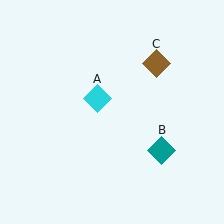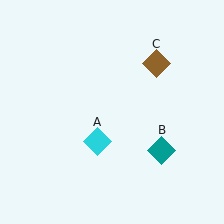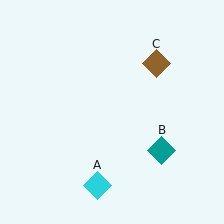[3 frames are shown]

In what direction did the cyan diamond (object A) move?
The cyan diamond (object A) moved down.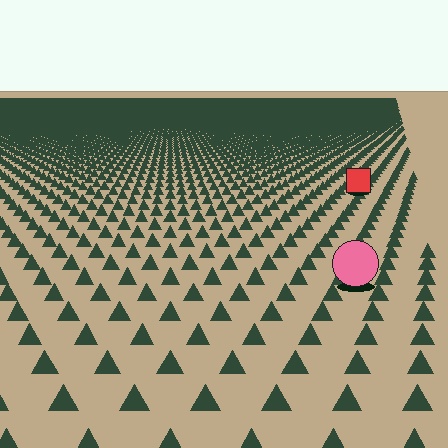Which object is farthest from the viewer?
The red square is farthest from the viewer. It appears smaller and the ground texture around it is denser.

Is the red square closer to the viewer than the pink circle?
No. The pink circle is closer — you can tell from the texture gradient: the ground texture is coarser near it.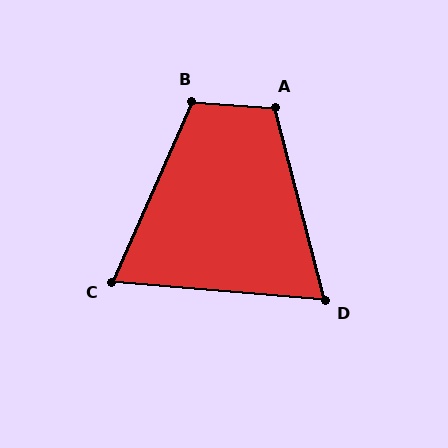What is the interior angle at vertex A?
Approximately 109 degrees (obtuse).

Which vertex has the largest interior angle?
B, at approximately 109 degrees.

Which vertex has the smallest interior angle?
D, at approximately 71 degrees.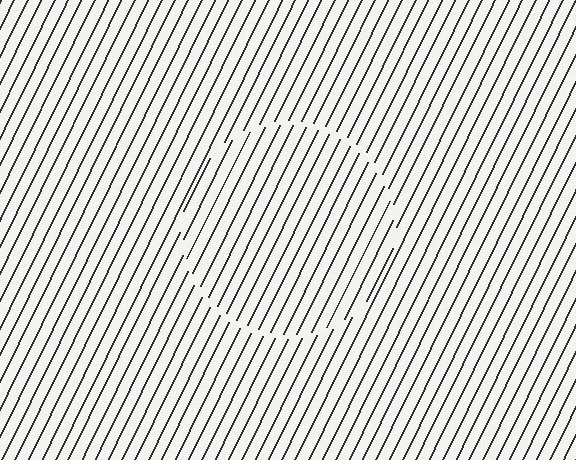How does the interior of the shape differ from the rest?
The interior of the shape contains the same grating, shifted by half a period — the contour is defined by the phase discontinuity where line-ends from the inner and outer gratings abut.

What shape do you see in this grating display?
An illusory circle. The interior of the shape contains the same grating, shifted by half a period — the contour is defined by the phase discontinuity where line-ends from the inner and outer gratings abut.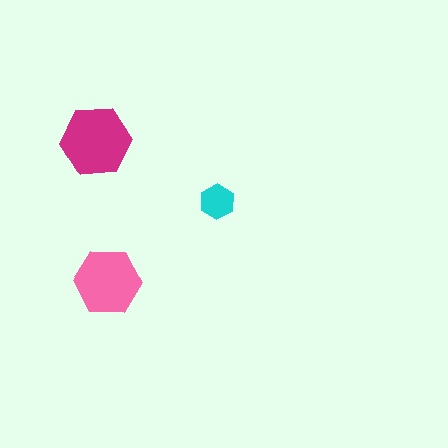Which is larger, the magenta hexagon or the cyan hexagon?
The magenta one.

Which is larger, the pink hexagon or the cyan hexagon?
The pink one.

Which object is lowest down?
The pink hexagon is bottommost.